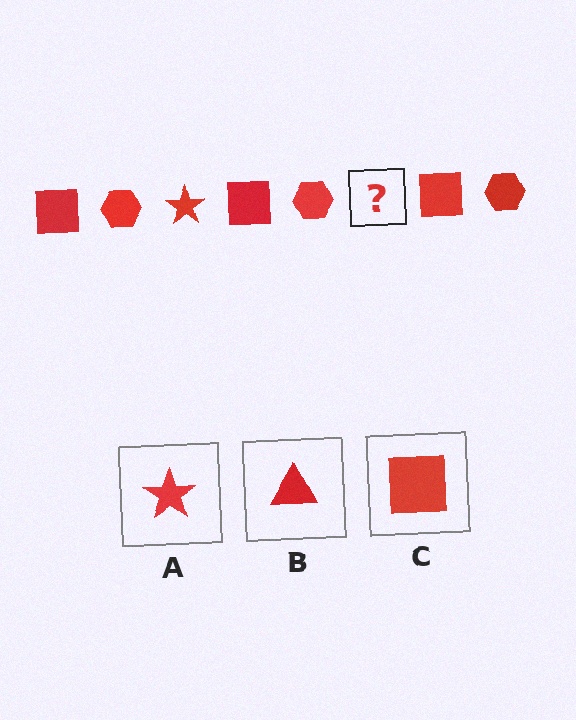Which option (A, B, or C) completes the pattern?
A.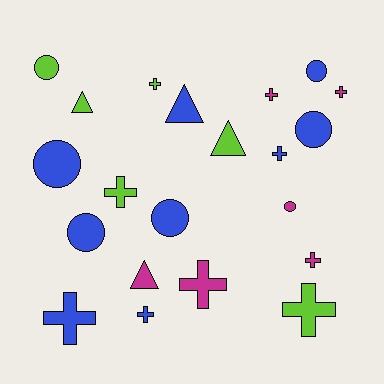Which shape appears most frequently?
Cross, with 10 objects.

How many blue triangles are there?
There is 1 blue triangle.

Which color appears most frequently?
Blue, with 9 objects.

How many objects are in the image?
There are 21 objects.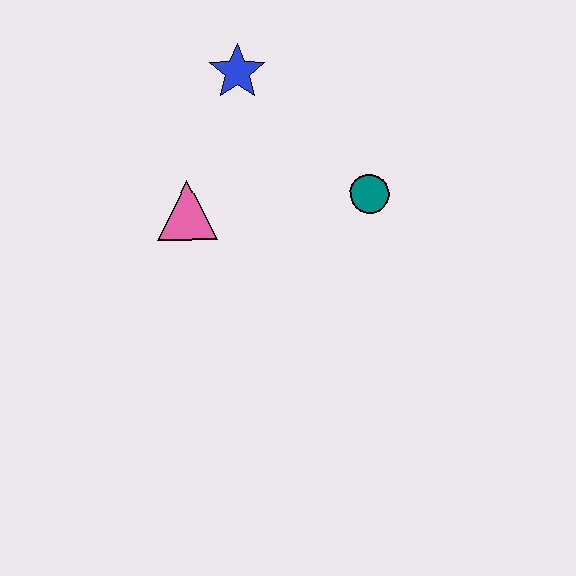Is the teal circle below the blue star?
Yes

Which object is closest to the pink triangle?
The blue star is closest to the pink triangle.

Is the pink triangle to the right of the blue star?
No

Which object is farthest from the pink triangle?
The teal circle is farthest from the pink triangle.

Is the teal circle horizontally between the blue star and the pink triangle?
No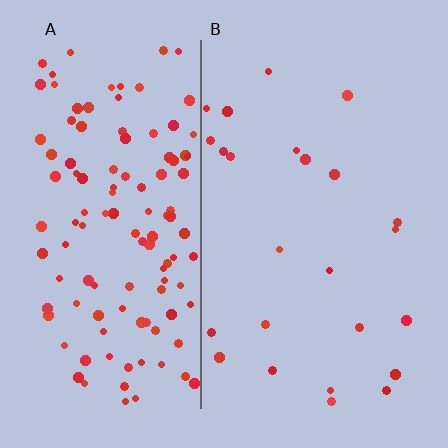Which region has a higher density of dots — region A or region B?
A (the left).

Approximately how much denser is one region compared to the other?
Approximately 5.0× — region A over region B.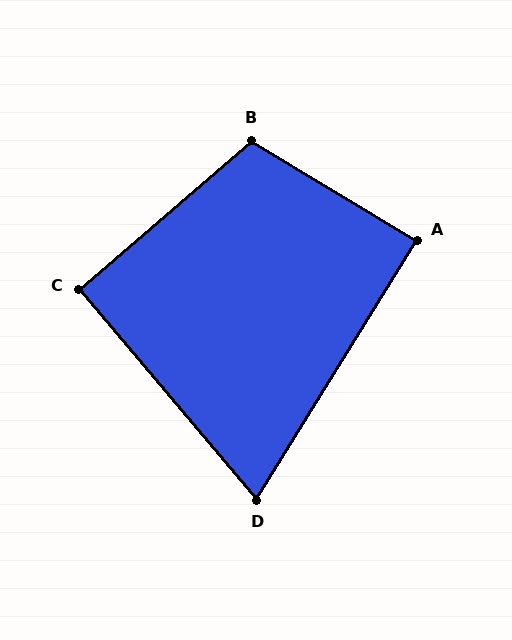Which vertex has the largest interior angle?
B, at approximately 108 degrees.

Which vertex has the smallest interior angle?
D, at approximately 72 degrees.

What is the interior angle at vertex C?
Approximately 91 degrees (approximately right).